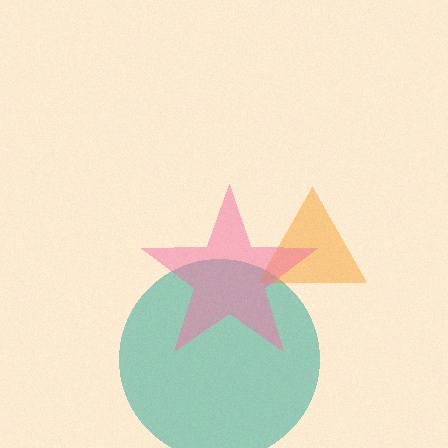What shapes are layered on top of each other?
The layered shapes are: a teal circle, an orange triangle, a pink star.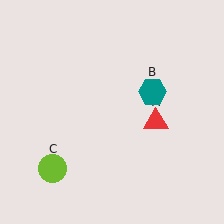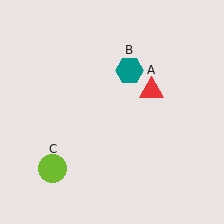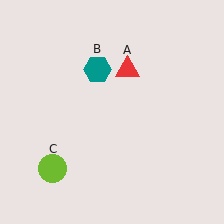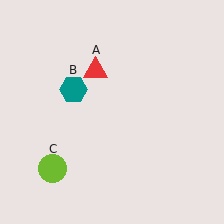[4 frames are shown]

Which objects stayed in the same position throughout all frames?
Lime circle (object C) remained stationary.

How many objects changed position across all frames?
2 objects changed position: red triangle (object A), teal hexagon (object B).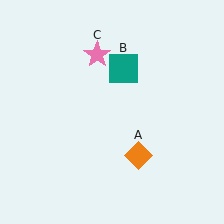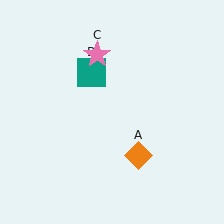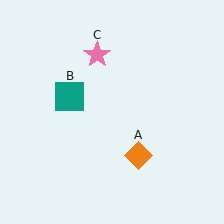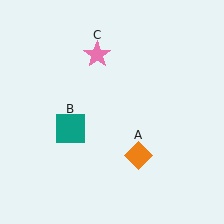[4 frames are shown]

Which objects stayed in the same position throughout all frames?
Orange diamond (object A) and pink star (object C) remained stationary.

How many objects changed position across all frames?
1 object changed position: teal square (object B).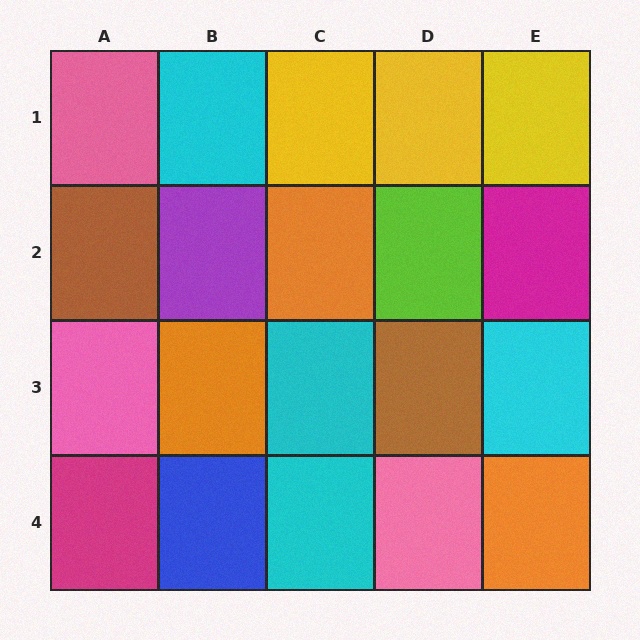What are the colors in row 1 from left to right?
Pink, cyan, yellow, yellow, yellow.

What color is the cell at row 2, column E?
Magenta.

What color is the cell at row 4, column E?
Orange.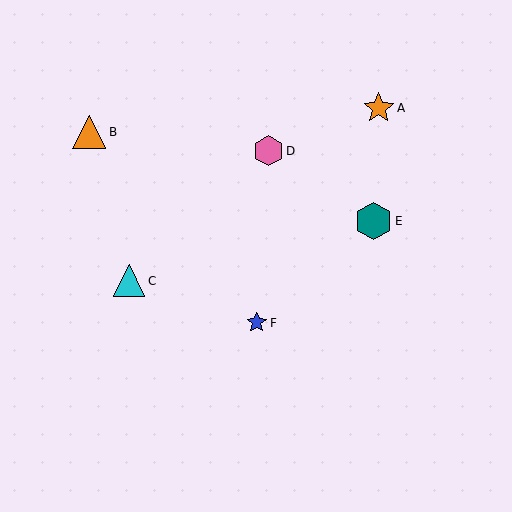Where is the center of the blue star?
The center of the blue star is at (257, 323).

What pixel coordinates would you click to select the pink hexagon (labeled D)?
Click at (268, 151) to select the pink hexagon D.